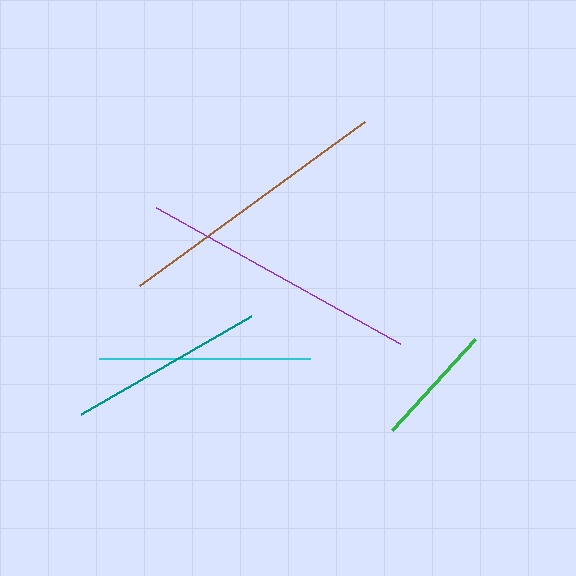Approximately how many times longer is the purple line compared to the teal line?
The purple line is approximately 1.4 times the length of the teal line.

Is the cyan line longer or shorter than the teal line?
The cyan line is longer than the teal line.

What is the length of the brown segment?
The brown segment is approximately 278 pixels long.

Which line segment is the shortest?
The green line is the shortest at approximately 123 pixels.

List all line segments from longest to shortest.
From longest to shortest: purple, brown, cyan, teal, green.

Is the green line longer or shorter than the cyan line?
The cyan line is longer than the green line.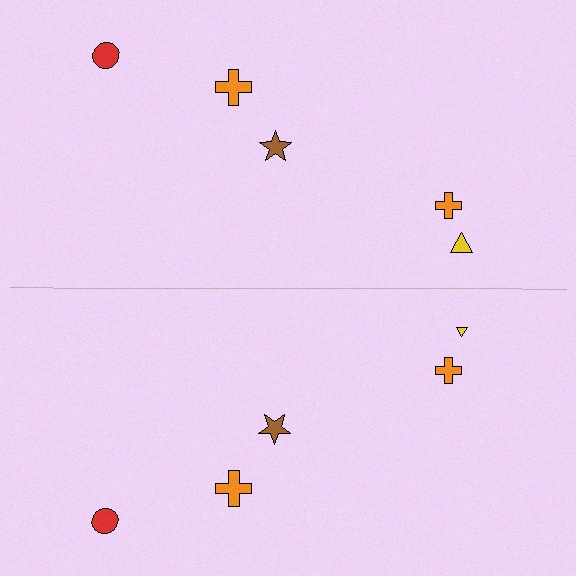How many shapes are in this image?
There are 10 shapes in this image.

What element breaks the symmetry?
The yellow triangle on the bottom side has a different size than its mirror counterpart.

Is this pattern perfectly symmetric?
No, the pattern is not perfectly symmetric. The yellow triangle on the bottom side has a different size than its mirror counterpart.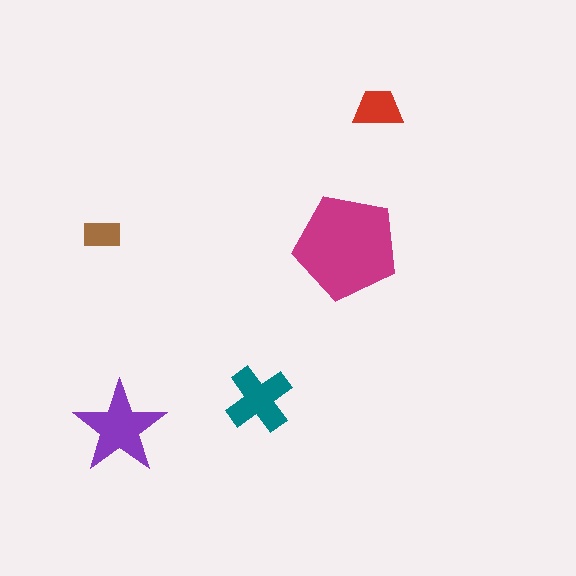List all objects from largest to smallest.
The magenta pentagon, the purple star, the teal cross, the red trapezoid, the brown rectangle.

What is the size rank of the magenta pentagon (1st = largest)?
1st.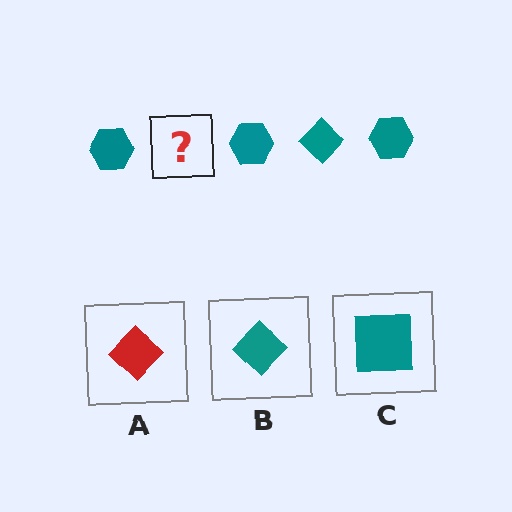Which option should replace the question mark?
Option B.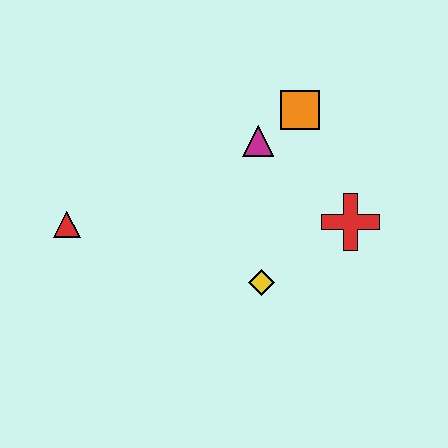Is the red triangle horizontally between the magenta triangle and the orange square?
No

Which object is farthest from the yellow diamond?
The red triangle is farthest from the yellow diamond.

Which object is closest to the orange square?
The magenta triangle is closest to the orange square.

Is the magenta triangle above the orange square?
No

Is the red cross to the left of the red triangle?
No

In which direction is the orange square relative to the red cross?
The orange square is above the red cross.